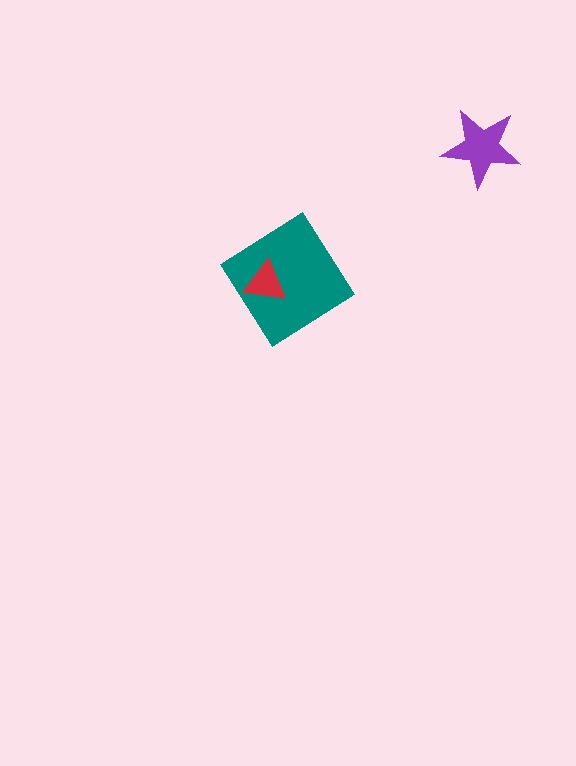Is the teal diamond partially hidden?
Yes, it is partially covered by another shape.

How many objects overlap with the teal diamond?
1 object overlaps with the teal diamond.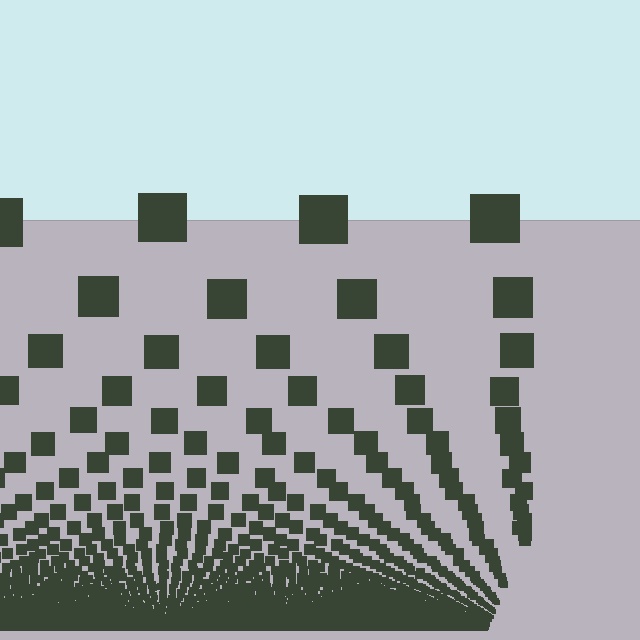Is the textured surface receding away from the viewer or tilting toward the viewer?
The surface appears to tilt toward the viewer. Texture elements get larger and sparser toward the top.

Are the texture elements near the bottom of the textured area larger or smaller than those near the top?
Smaller. The gradient is inverted — elements near the bottom are smaller and denser.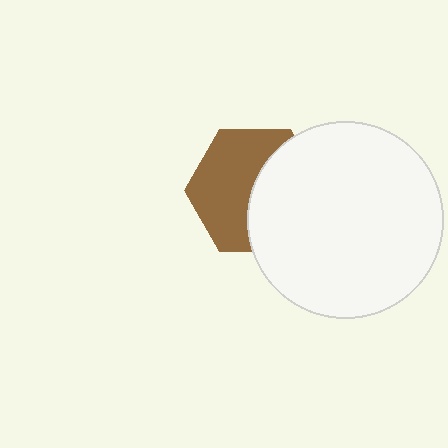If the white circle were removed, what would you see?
You would see the complete brown hexagon.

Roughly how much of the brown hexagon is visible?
About half of it is visible (roughly 54%).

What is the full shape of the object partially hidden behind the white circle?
The partially hidden object is a brown hexagon.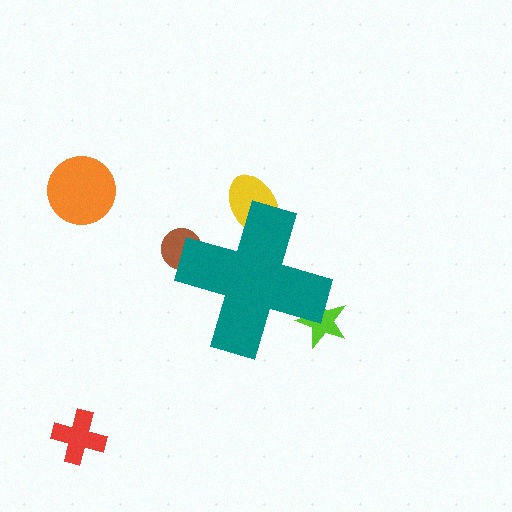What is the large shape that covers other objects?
A teal cross.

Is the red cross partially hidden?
No, the red cross is fully visible.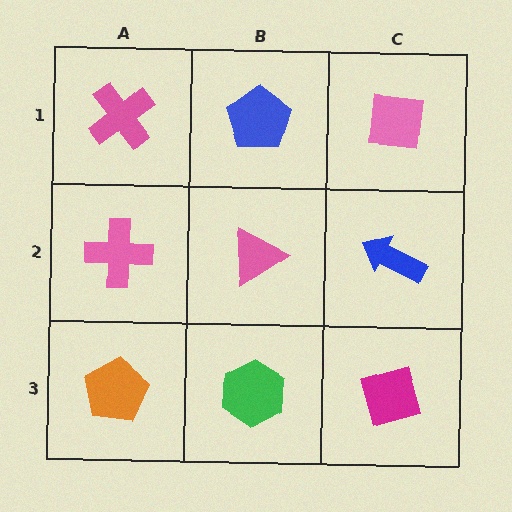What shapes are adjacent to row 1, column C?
A blue arrow (row 2, column C), a blue pentagon (row 1, column B).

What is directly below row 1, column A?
A pink cross.